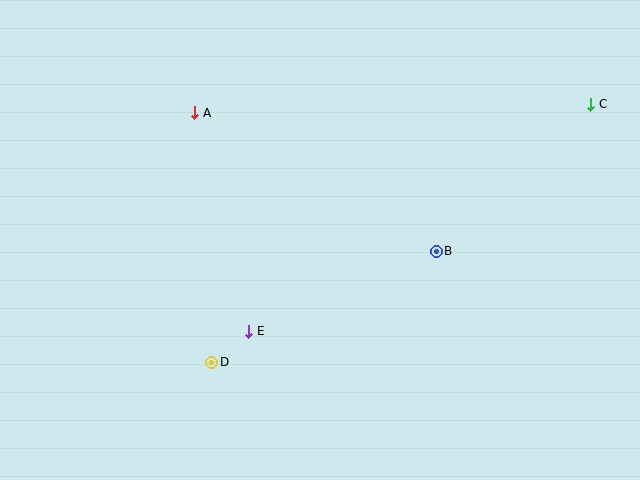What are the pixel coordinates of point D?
Point D is at (212, 362).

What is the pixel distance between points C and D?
The distance between C and D is 459 pixels.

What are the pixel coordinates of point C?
Point C is at (591, 104).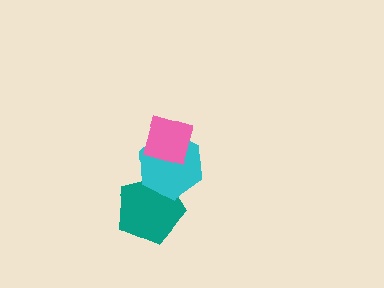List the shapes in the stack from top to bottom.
From top to bottom: the pink square, the cyan hexagon, the teal pentagon.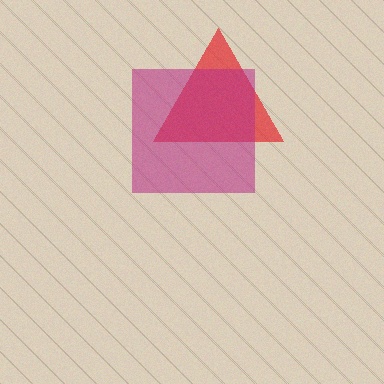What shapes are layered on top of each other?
The layered shapes are: a red triangle, a magenta square.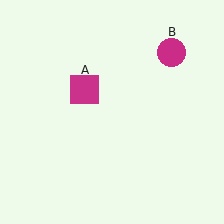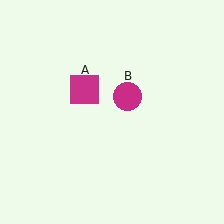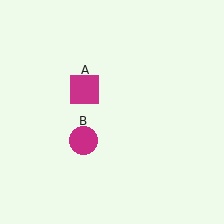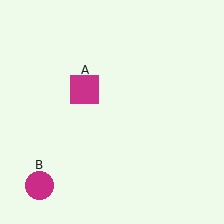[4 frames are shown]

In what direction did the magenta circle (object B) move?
The magenta circle (object B) moved down and to the left.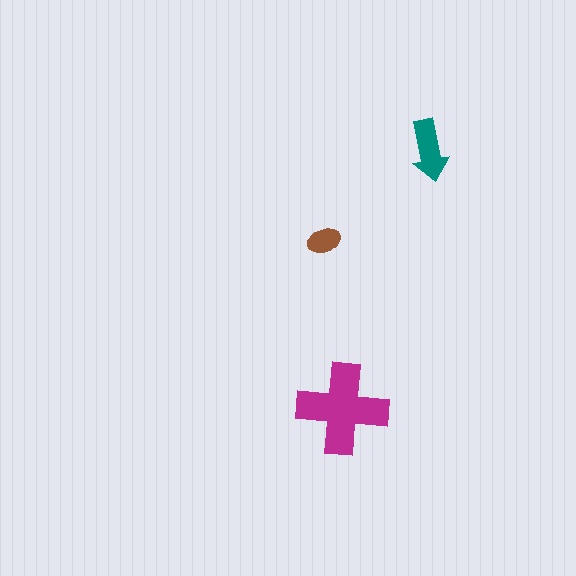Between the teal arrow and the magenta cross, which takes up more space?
The magenta cross.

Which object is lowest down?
The magenta cross is bottommost.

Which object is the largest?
The magenta cross.